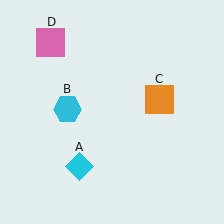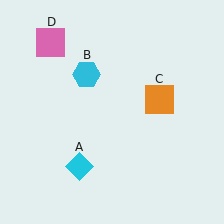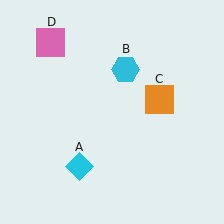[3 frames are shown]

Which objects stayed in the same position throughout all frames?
Cyan diamond (object A) and orange square (object C) and pink square (object D) remained stationary.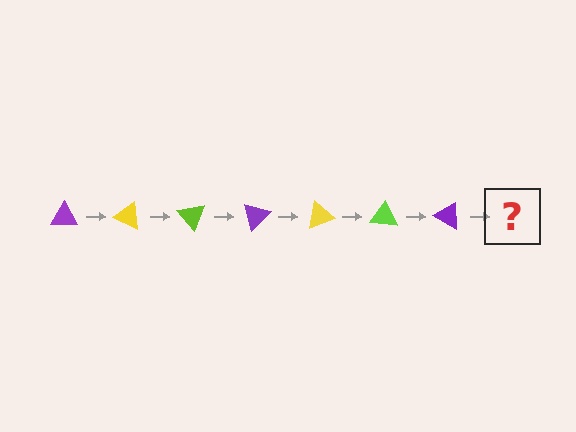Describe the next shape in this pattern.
It should be a yellow triangle, rotated 175 degrees from the start.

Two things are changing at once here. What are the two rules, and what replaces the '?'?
The two rules are that it rotates 25 degrees each step and the color cycles through purple, yellow, and lime. The '?' should be a yellow triangle, rotated 175 degrees from the start.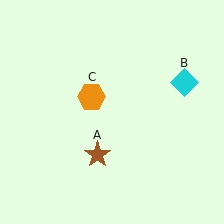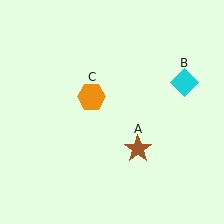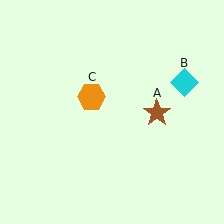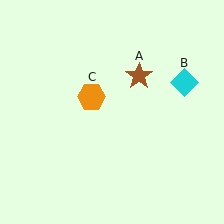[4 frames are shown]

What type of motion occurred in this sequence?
The brown star (object A) rotated counterclockwise around the center of the scene.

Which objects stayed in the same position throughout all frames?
Cyan diamond (object B) and orange hexagon (object C) remained stationary.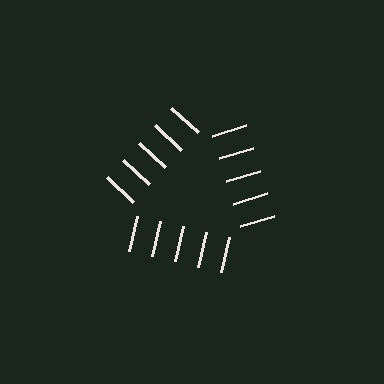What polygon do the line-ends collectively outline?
An illusory triangle — the line segments terminate on its edges but no continuous stroke is drawn.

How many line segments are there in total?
15 — 5 along each of the 3 edges.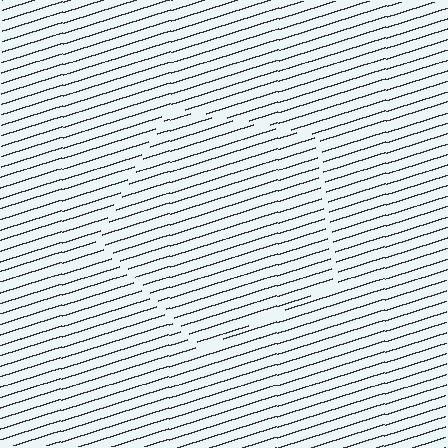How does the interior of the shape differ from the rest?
The interior of the shape contains the same grating, shifted by half a period — the contour is defined by the phase discontinuity where line-ends from the inner and outer gratings abut.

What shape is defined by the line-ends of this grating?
An illusory pentagon. The interior of the shape contains the same grating, shifted by half a period — the contour is defined by the phase discontinuity where line-ends from the inner and outer gratings abut.